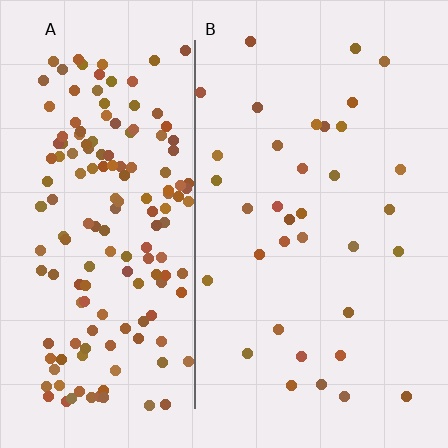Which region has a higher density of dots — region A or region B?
A (the left).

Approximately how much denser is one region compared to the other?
Approximately 4.8× — region A over region B.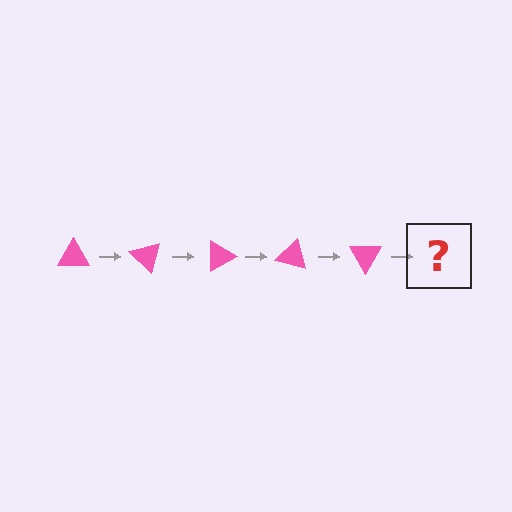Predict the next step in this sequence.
The next step is a pink triangle rotated 225 degrees.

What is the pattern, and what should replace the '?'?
The pattern is that the triangle rotates 45 degrees each step. The '?' should be a pink triangle rotated 225 degrees.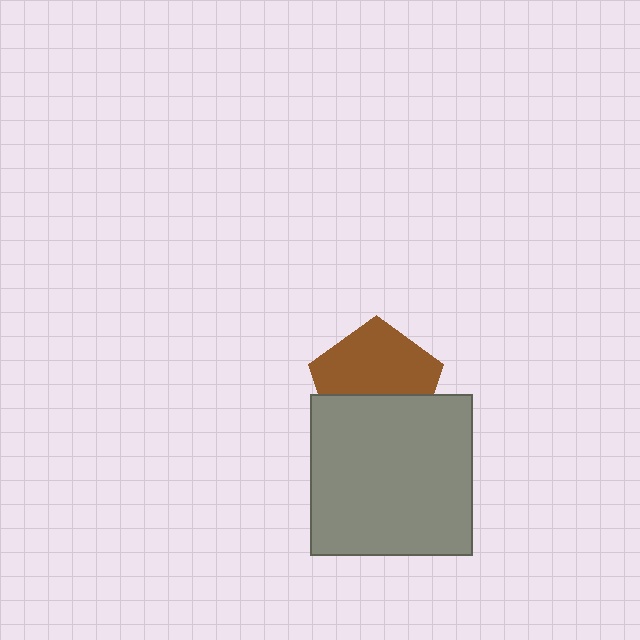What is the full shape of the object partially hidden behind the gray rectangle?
The partially hidden object is a brown pentagon.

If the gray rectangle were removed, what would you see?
You would see the complete brown pentagon.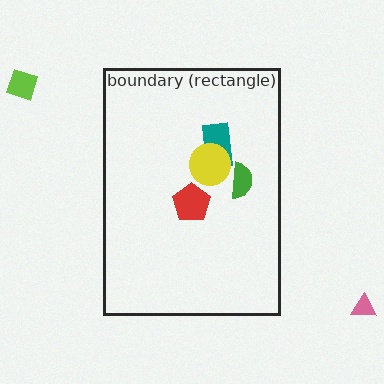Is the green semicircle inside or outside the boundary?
Inside.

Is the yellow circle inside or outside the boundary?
Inside.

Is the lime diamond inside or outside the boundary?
Outside.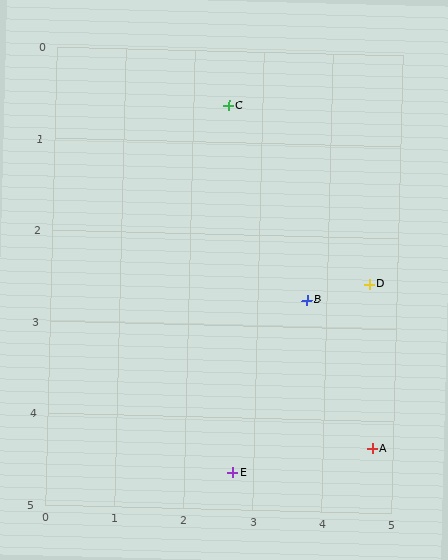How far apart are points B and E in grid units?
Points B and E are about 2.1 grid units apart.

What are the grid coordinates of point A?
Point A is at approximately (4.7, 4.3).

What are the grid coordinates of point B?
Point B is at approximately (3.7, 2.7).